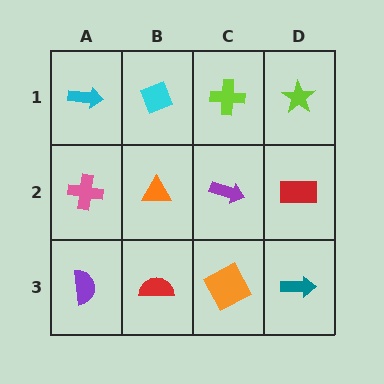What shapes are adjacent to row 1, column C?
A purple arrow (row 2, column C), a cyan diamond (row 1, column B), a lime star (row 1, column D).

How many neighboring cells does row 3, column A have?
2.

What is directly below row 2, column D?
A teal arrow.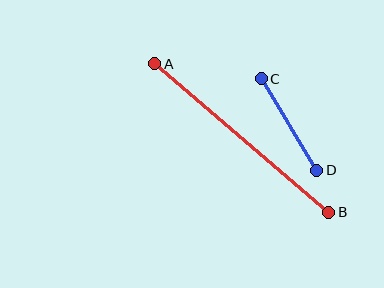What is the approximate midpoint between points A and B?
The midpoint is at approximately (242, 138) pixels.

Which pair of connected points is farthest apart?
Points A and B are farthest apart.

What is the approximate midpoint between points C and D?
The midpoint is at approximately (289, 125) pixels.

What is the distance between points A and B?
The distance is approximately 229 pixels.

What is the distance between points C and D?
The distance is approximately 107 pixels.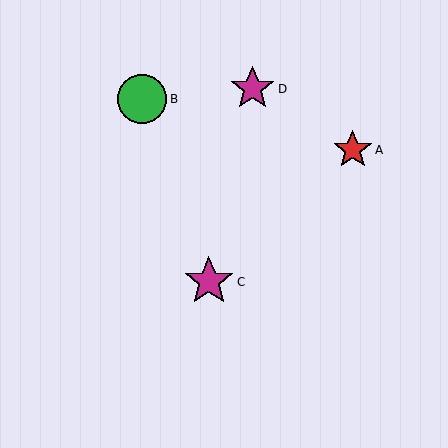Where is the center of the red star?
The center of the red star is at (353, 150).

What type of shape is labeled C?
Shape C is a magenta star.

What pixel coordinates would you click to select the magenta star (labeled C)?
Click at (209, 282) to select the magenta star C.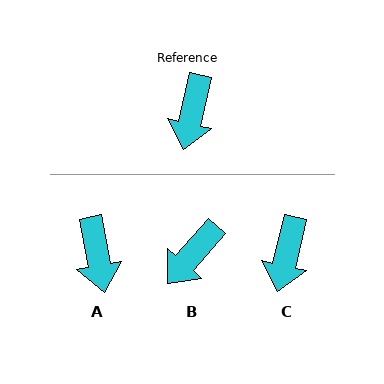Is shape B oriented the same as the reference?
No, it is off by about 27 degrees.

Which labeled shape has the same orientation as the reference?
C.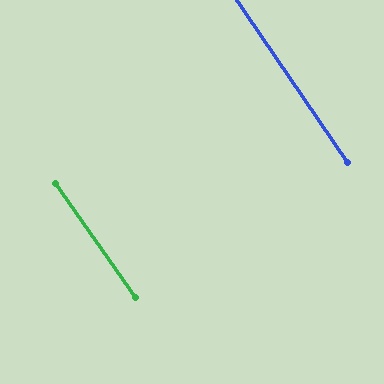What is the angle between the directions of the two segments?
Approximately 1 degree.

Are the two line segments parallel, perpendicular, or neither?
Parallel — their directions differ by only 0.6°.